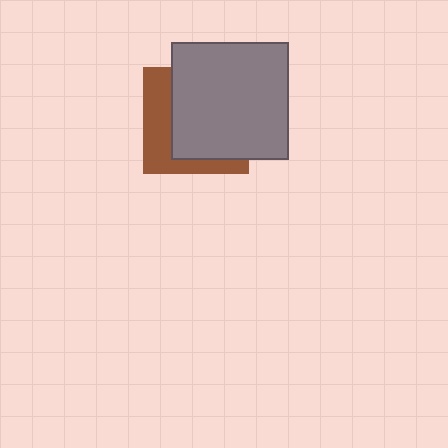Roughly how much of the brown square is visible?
A small part of it is visible (roughly 36%).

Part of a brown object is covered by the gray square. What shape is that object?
It is a square.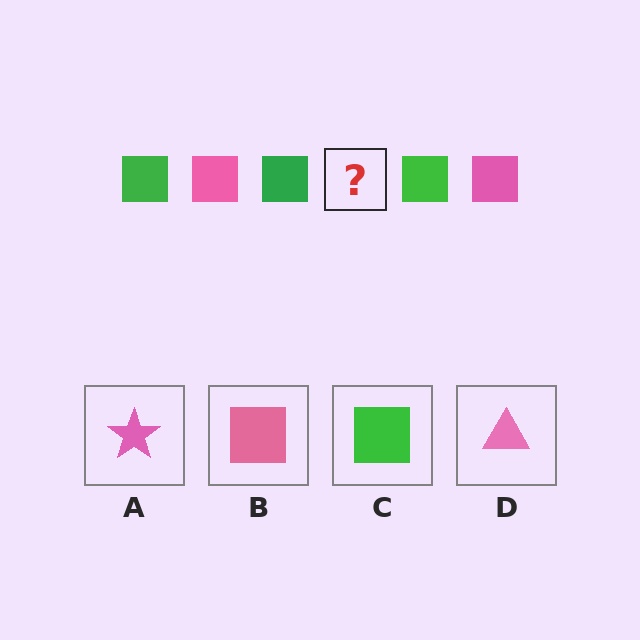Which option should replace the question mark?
Option B.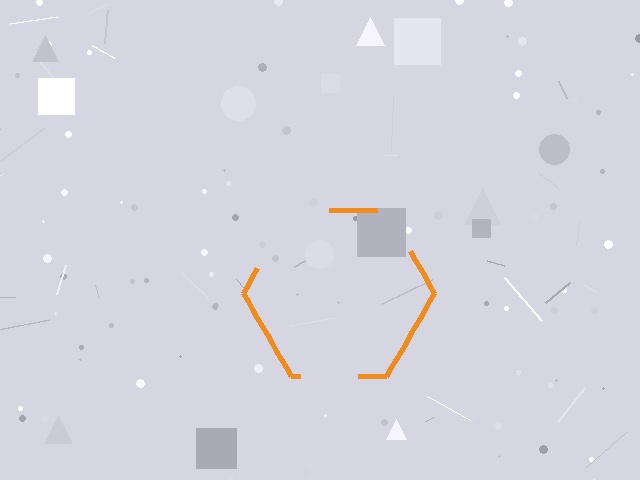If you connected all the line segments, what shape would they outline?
They would outline a hexagon.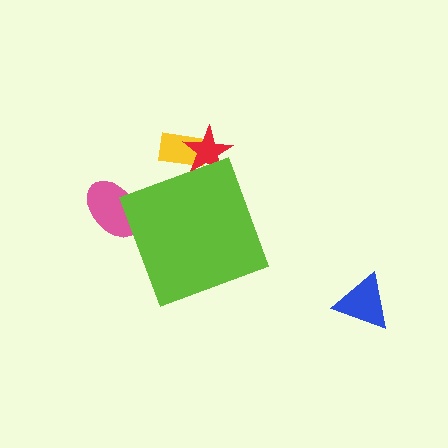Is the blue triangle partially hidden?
No, the blue triangle is fully visible.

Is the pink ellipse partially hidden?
Yes, the pink ellipse is partially hidden behind the lime diamond.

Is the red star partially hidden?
Yes, the red star is partially hidden behind the lime diamond.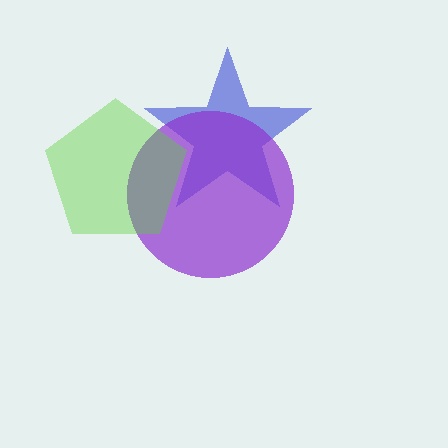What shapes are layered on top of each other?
The layered shapes are: a blue star, a purple circle, a lime pentagon.